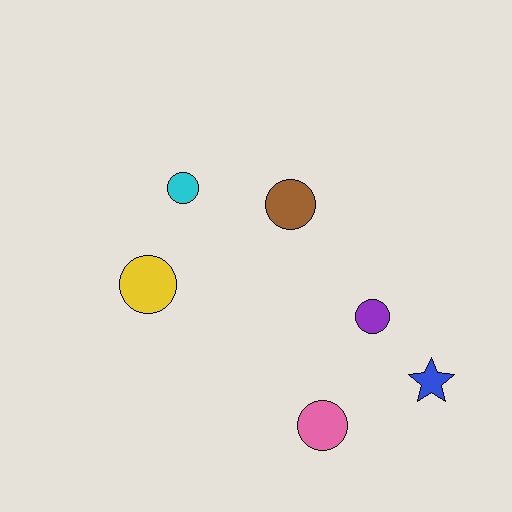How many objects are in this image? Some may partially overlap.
There are 6 objects.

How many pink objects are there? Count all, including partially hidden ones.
There is 1 pink object.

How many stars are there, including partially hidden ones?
There is 1 star.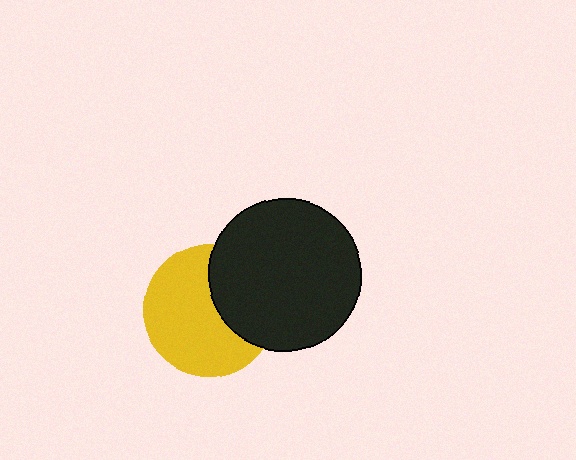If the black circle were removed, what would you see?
You would see the complete yellow circle.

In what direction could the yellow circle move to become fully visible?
The yellow circle could move left. That would shift it out from behind the black circle entirely.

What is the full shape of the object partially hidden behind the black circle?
The partially hidden object is a yellow circle.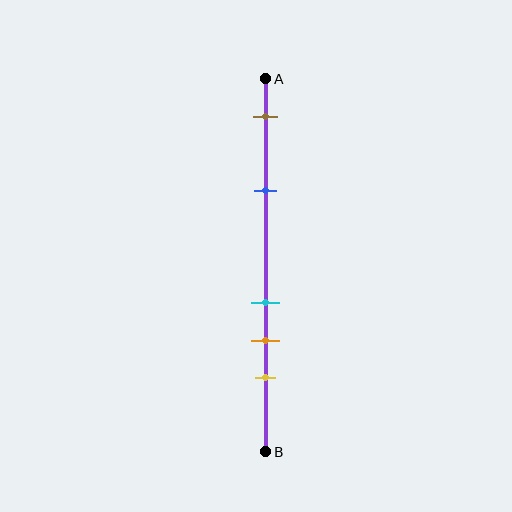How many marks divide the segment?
There are 5 marks dividing the segment.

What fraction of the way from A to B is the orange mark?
The orange mark is approximately 70% (0.7) of the way from A to B.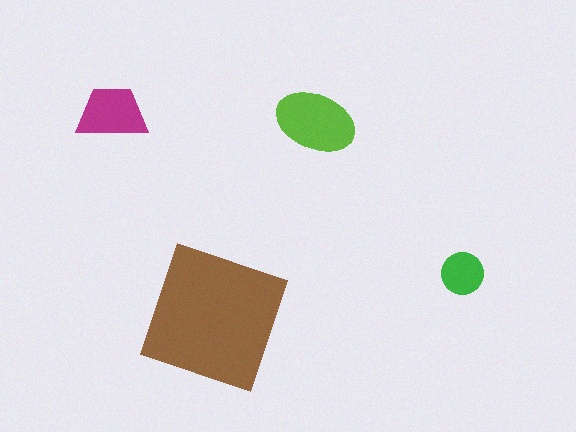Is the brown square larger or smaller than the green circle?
Larger.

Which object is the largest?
The brown square.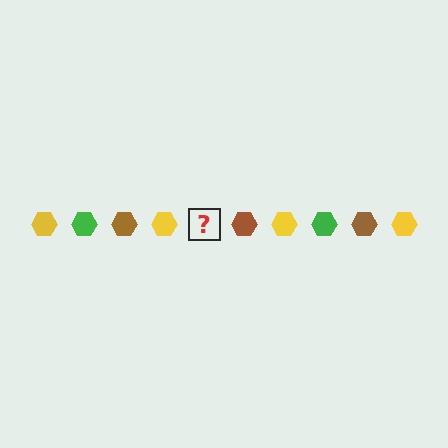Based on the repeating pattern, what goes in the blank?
The blank should be a green hexagon.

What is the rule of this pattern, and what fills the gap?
The rule is that the pattern cycles through yellow, green, brown hexagons. The gap should be filled with a green hexagon.